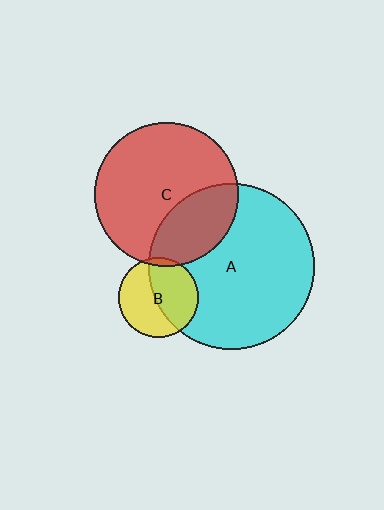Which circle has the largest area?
Circle A (cyan).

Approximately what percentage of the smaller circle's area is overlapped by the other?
Approximately 5%.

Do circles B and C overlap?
Yes.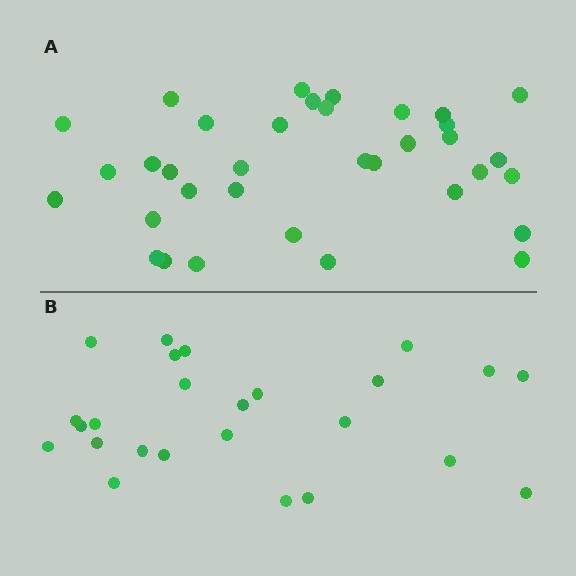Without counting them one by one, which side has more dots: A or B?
Region A (the top region) has more dots.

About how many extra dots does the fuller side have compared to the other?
Region A has roughly 10 or so more dots than region B.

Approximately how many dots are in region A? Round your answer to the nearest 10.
About 40 dots. (The exact count is 35, which rounds to 40.)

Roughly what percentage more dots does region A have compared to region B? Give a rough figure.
About 40% more.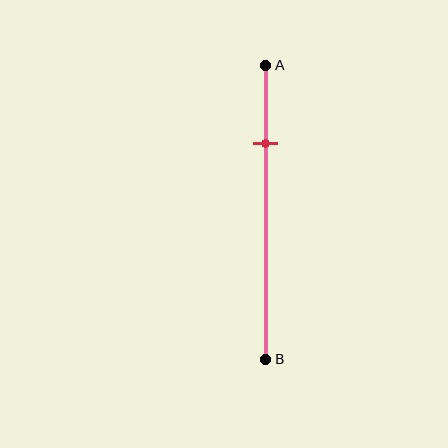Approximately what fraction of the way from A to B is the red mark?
The red mark is approximately 25% of the way from A to B.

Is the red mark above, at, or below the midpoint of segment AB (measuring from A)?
The red mark is above the midpoint of segment AB.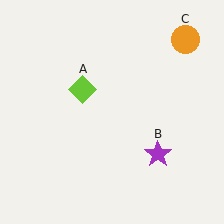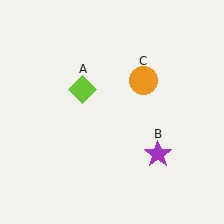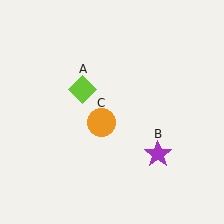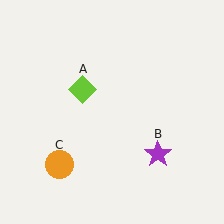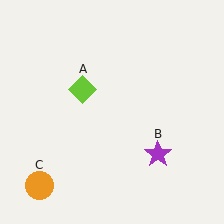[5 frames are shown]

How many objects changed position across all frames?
1 object changed position: orange circle (object C).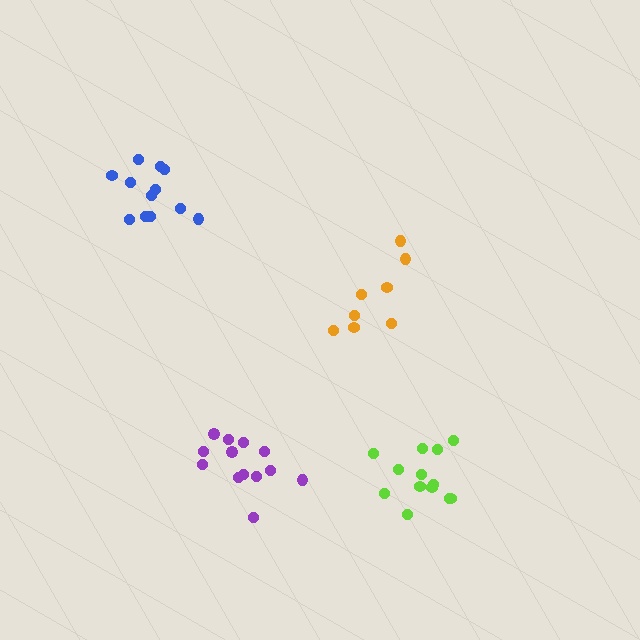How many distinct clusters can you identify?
There are 4 distinct clusters.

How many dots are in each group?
Group 1: 13 dots, Group 2: 12 dots, Group 3: 8 dots, Group 4: 13 dots (46 total).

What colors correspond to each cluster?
The clusters are colored: purple, blue, orange, lime.